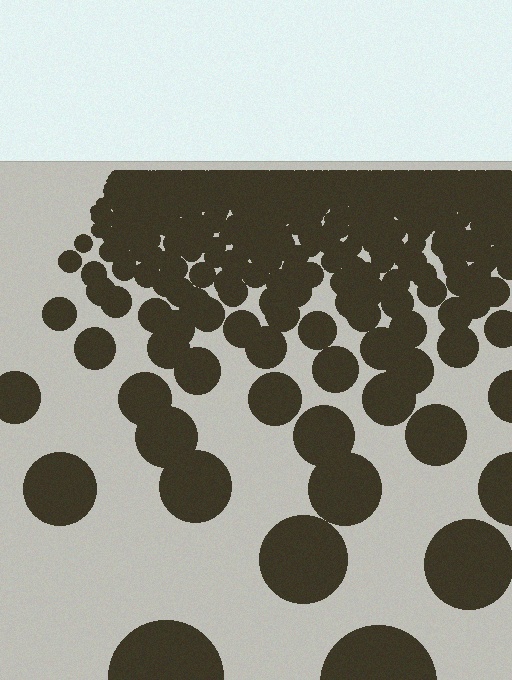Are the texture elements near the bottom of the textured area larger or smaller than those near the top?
Larger. Near the bottom, elements are closer to the viewer and appear at a bigger on-screen size.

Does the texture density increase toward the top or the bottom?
Density increases toward the top.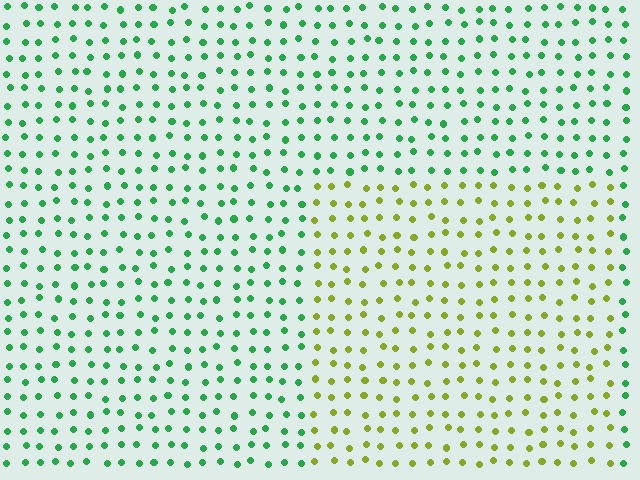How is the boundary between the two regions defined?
The boundary is defined purely by a slight shift in hue (about 61 degrees). Spacing, size, and orientation are identical on both sides.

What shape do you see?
I see a rectangle.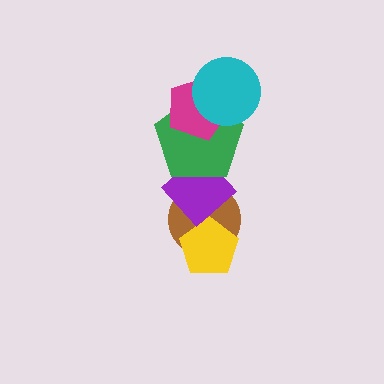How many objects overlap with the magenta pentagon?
2 objects overlap with the magenta pentagon.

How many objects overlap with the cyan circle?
2 objects overlap with the cyan circle.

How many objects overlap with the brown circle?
2 objects overlap with the brown circle.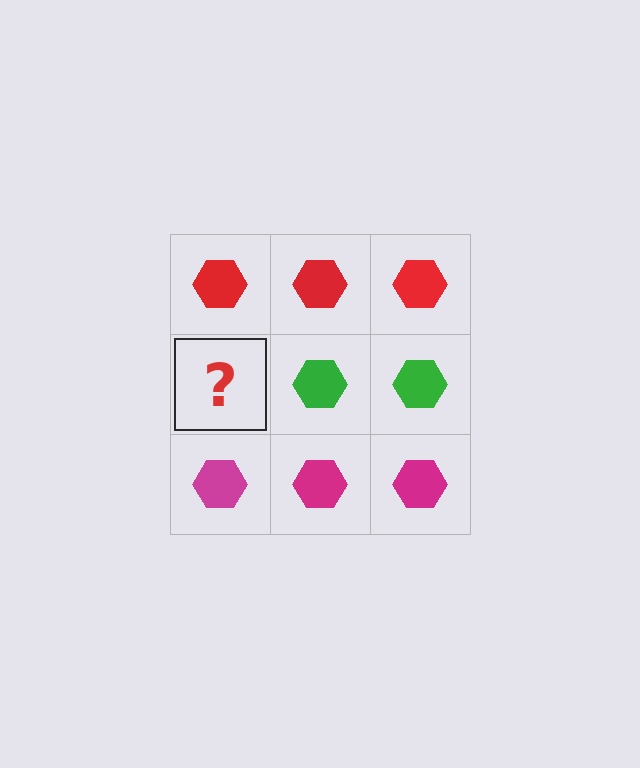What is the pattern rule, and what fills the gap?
The rule is that each row has a consistent color. The gap should be filled with a green hexagon.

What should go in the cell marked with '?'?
The missing cell should contain a green hexagon.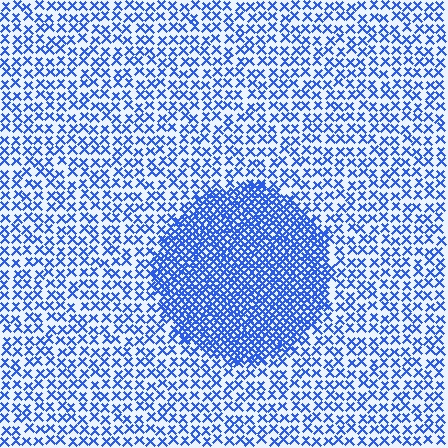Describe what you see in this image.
The image contains small blue elements arranged at two different densities. A circle-shaped region is visible where the elements are more densely packed than the surrounding area.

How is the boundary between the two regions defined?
The boundary is defined by a change in element density (approximately 2.5x ratio). All elements are the same color, size, and shape.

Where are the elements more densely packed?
The elements are more densely packed inside the circle boundary.